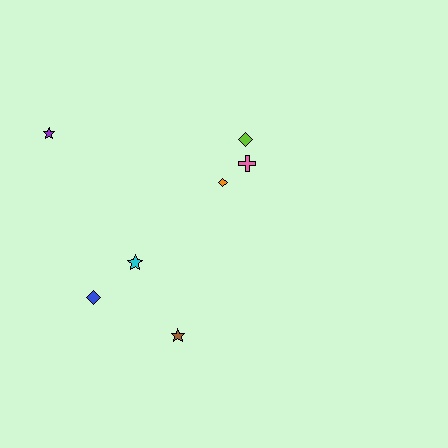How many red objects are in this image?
There are no red objects.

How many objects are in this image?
There are 7 objects.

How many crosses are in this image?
There is 1 cross.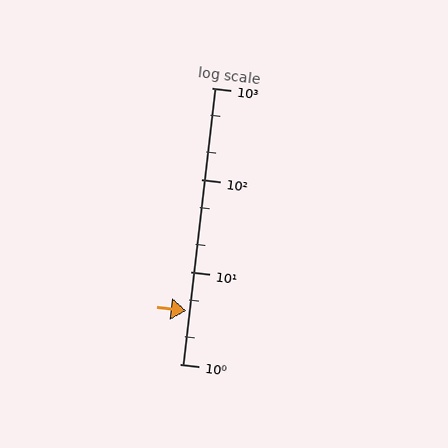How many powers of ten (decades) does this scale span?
The scale spans 3 decades, from 1 to 1000.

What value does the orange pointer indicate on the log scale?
The pointer indicates approximately 3.8.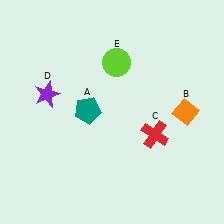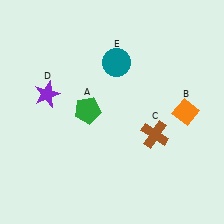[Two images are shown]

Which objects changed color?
A changed from teal to green. C changed from red to brown. E changed from lime to teal.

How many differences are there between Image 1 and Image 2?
There are 3 differences between the two images.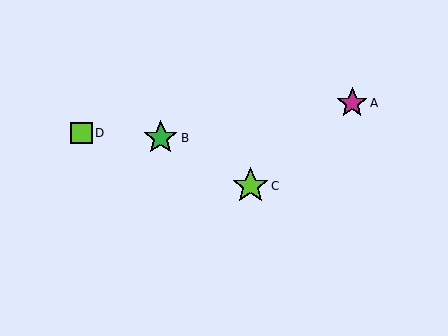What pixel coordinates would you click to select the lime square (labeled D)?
Click at (82, 133) to select the lime square D.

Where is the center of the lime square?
The center of the lime square is at (82, 133).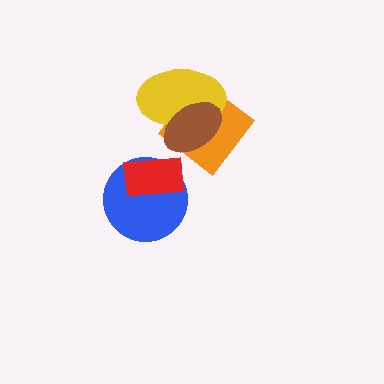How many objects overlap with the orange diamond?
2 objects overlap with the orange diamond.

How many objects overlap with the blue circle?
1 object overlaps with the blue circle.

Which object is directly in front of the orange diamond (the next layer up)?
The yellow ellipse is directly in front of the orange diamond.